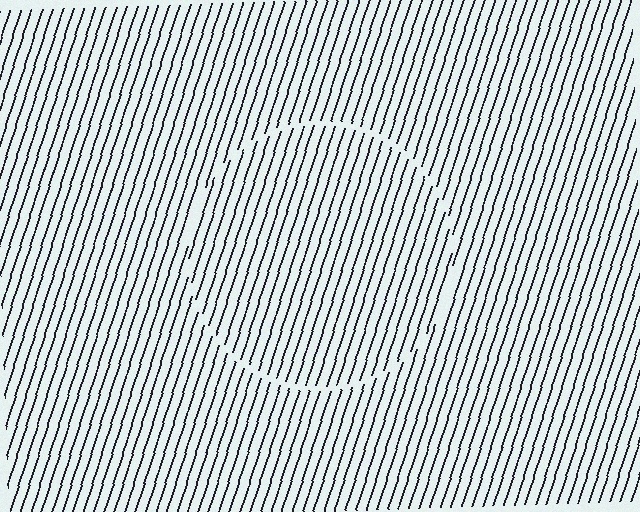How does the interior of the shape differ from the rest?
The interior of the shape contains the same grating, shifted by half a period — the contour is defined by the phase discontinuity where line-ends from the inner and outer gratings abut.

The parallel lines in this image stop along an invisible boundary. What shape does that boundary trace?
An illusory circle. The interior of the shape contains the same grating, shifted by half a period — the contour is defined by the phase discontinuity where line-ends from the inner and outer gratings abut.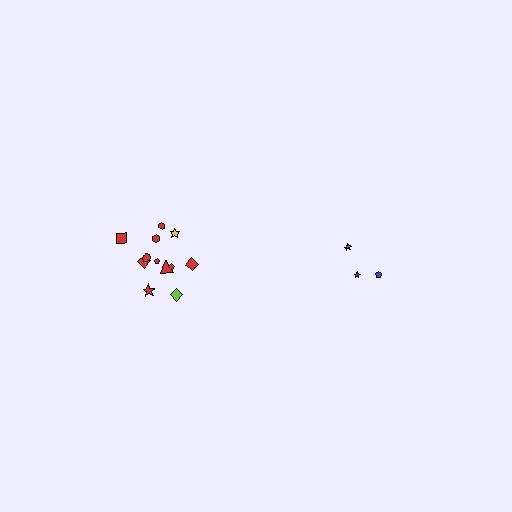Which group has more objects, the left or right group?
The left group.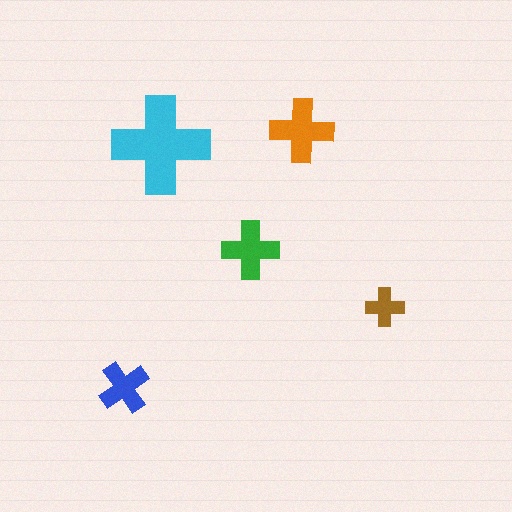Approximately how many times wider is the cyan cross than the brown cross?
About 2.5 times wider.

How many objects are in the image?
There are 5 objects in the image.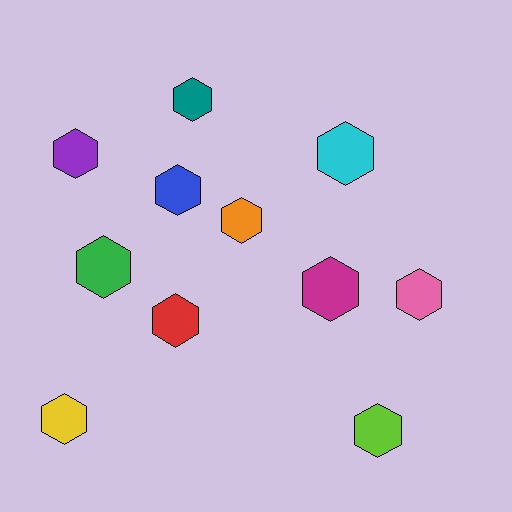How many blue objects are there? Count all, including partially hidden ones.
There is 1 blue object.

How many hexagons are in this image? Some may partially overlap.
There are 11 hexagons.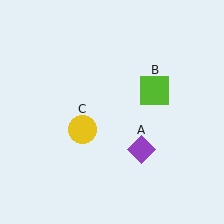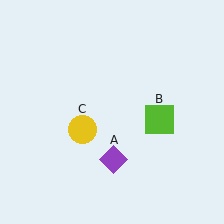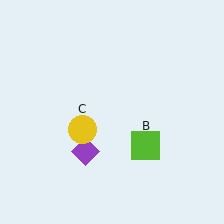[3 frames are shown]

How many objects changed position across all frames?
2 objects changed position: purple diamond (object A), lime square (object B).